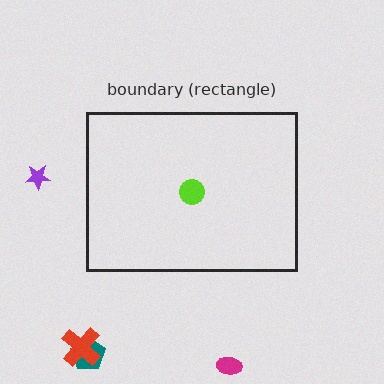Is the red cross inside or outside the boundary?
Outside.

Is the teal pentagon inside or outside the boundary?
Outside.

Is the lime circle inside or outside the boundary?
Inside.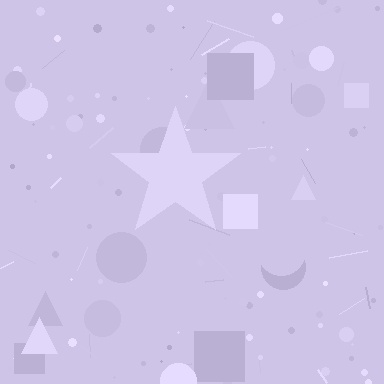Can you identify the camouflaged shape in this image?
The camouflaged shape is a star.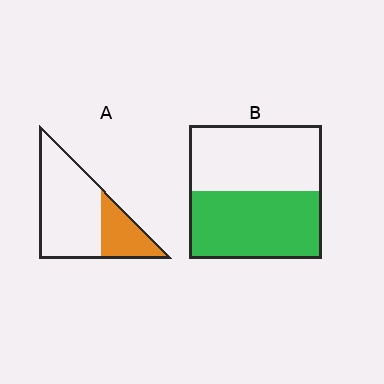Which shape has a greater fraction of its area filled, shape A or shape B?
Shape B.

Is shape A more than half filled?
No.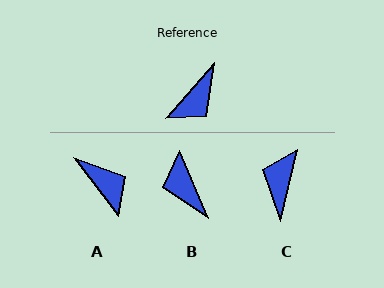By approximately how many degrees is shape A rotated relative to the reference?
Approximately 78 degrees counter-clockwise.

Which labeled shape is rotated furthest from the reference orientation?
C, about 152 degrees away.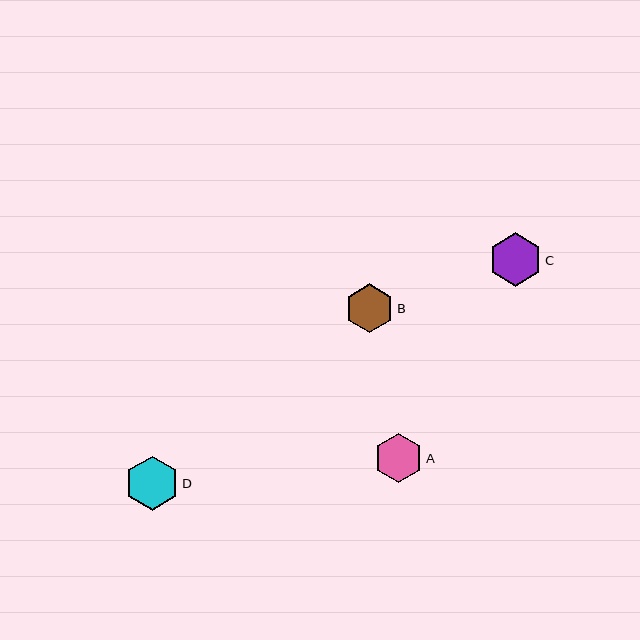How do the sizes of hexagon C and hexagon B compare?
Hexagon C and hexagon B are approximately the same size.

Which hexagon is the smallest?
Hexagon A is the smallest with a size of approximately 49 pixels.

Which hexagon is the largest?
Hexagon D is the largest with a size of approximately 54 pixels.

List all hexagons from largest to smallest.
From largest to smallest: D, C, B, A.